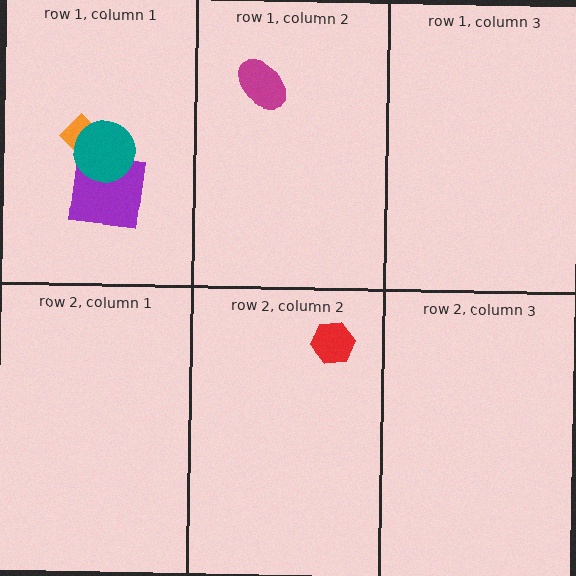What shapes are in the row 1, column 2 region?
The magenta ellipse.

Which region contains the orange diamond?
The row 1, column 1 region.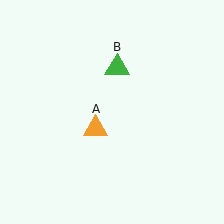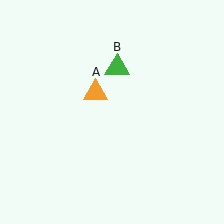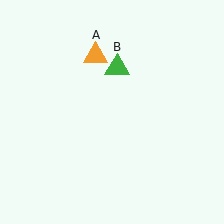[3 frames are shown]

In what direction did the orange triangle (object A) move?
The orange triangle (object A) moved up.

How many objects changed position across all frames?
1 object changed position: orange triangle (object A).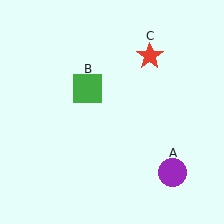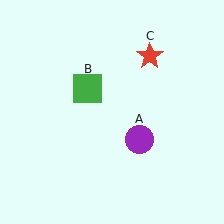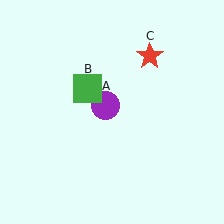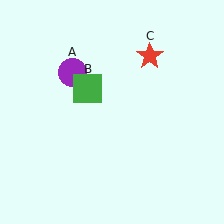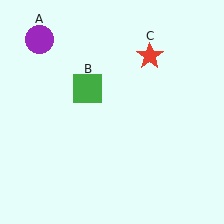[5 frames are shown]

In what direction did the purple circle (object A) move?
The purple circle (object A) moved up and to the left.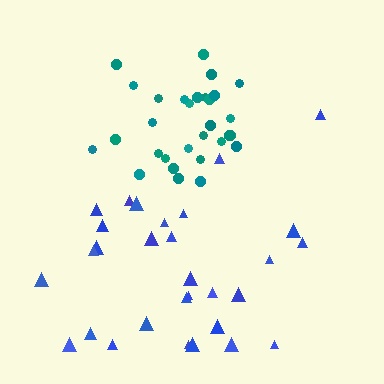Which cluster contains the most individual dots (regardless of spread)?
Teal (30).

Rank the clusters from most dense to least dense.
teal, blue.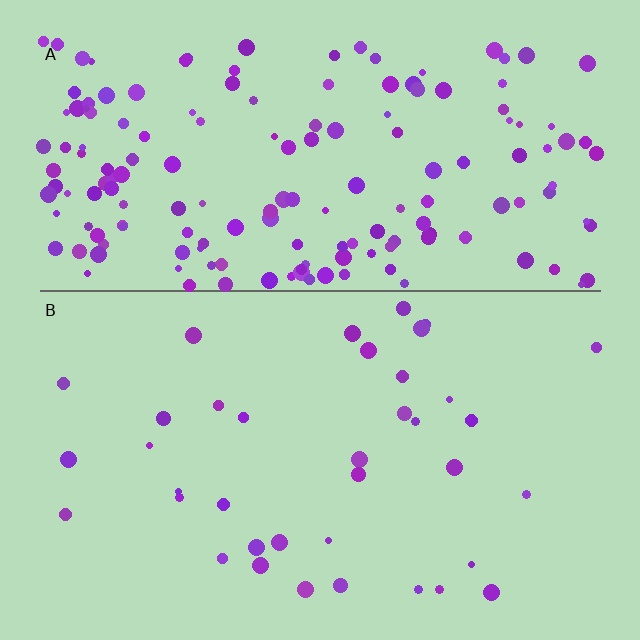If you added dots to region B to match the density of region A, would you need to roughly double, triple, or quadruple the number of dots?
Approximately quadruple.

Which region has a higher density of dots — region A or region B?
A (the top).